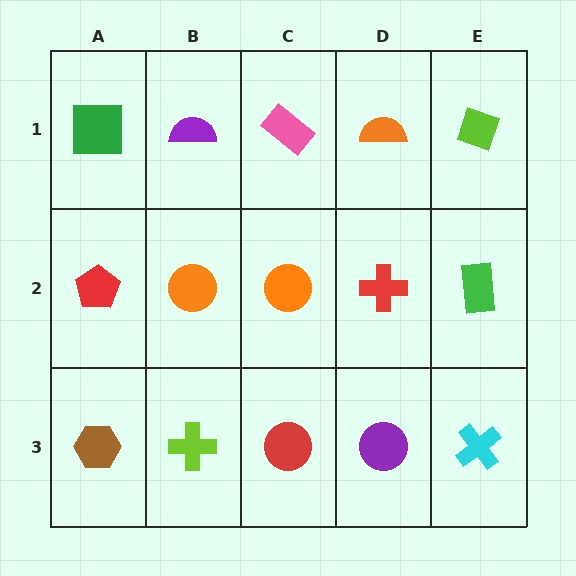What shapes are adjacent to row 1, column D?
A red cross (row 2, column D), a pink rectangle (row 1, column C), a lime diamond (row 1, column E).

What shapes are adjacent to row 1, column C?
An orange circle (row 2, column C), a purple semicircle (row 1, column B), an orange semicircle (row 1, column D).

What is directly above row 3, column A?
A red pentagon.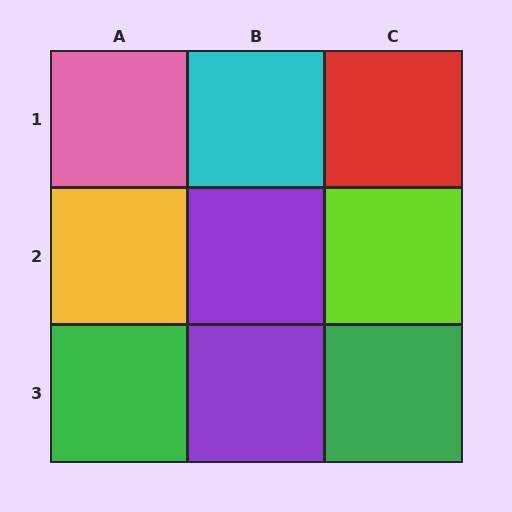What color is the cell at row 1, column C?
Red.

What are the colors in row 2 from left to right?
Yellow, purple, lime.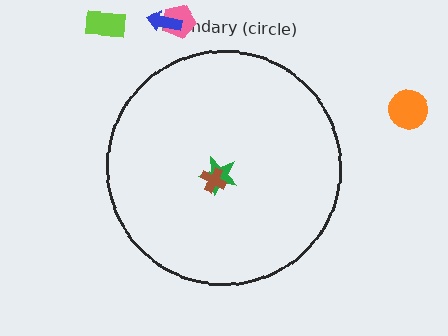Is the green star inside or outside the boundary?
Inside.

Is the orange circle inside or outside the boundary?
Outside.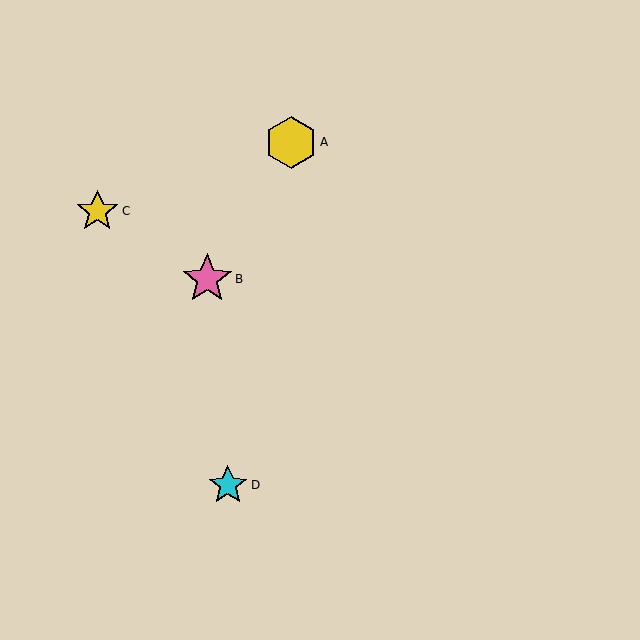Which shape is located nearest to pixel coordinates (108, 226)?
The yellow star (labeled C) at (97, 211) is nearest to that location.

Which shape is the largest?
The yellow hexagon (labeled A) is the largest.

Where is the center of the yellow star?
The center of the yellow star is at (97, 211).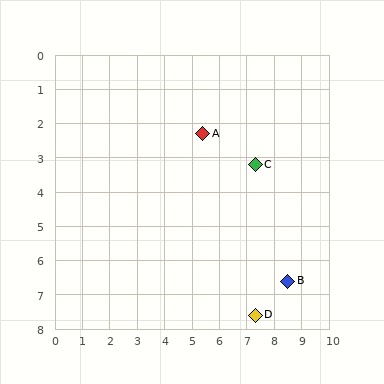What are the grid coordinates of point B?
Point B is at approximately (8.5, 6.6).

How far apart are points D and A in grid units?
Points D and A are about 5.6 grid units apart.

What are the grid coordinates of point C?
Point C is at approximately (7.3, 3.2).